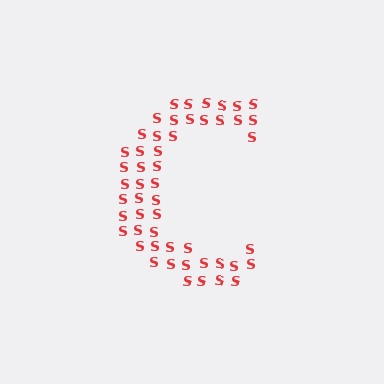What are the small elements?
The small elements are letter S's.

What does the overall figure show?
The overall figure shows the letter C.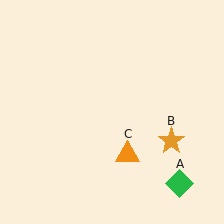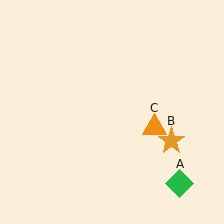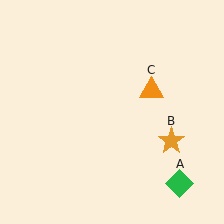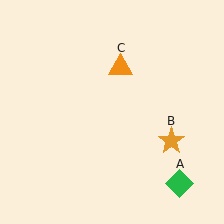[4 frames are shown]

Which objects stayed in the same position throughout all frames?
Green diamond (object A) and orange star (object B) remained stationary.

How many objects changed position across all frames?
1 object changed position: orange triangle (object C).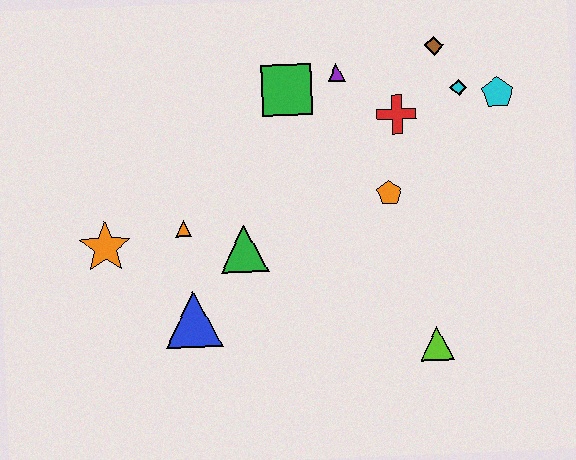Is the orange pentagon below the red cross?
Yes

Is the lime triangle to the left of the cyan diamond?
Yes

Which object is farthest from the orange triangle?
The cyan pentagon is farthest from the orange triangle.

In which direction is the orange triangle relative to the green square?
The orange triangle is below the green square.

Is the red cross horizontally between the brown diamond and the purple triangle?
Yes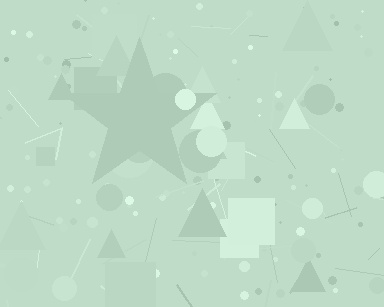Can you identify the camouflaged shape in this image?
The camouflaged shape is a star.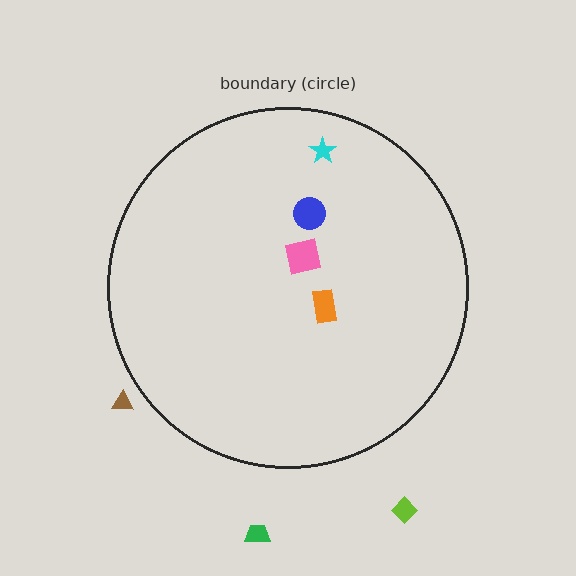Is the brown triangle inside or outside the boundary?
Outside.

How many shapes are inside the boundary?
4 inside, 3 outside.